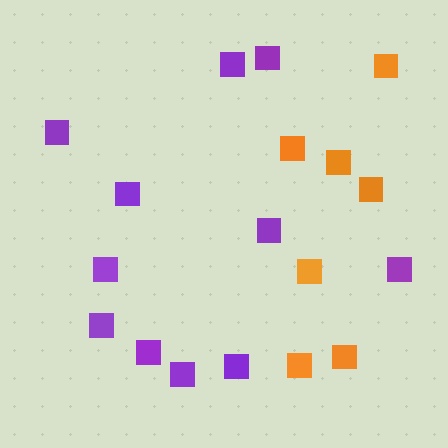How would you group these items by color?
There are 2 groups: one group of orange squares (7) and one group of purple squares (11).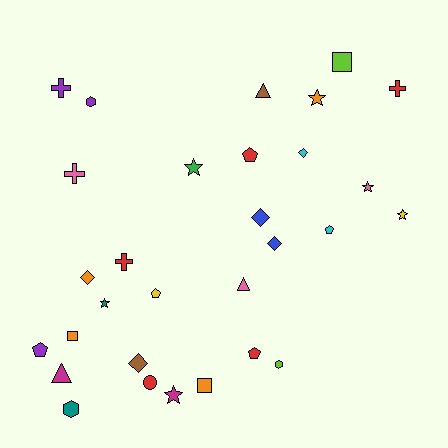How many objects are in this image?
There are 30 objects.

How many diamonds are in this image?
There are 5 diamonds.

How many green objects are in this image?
There is 1 green object.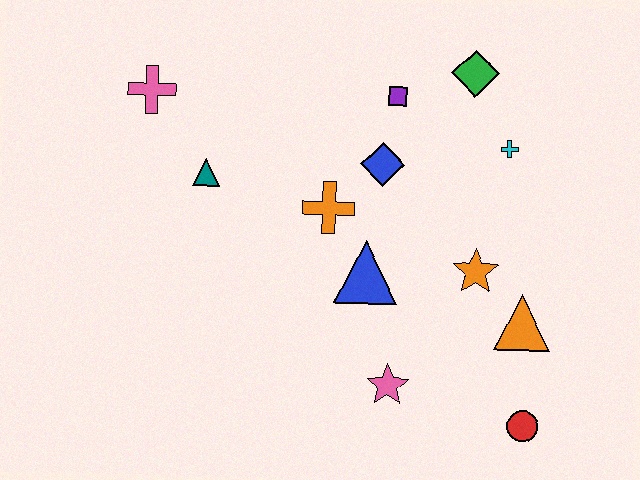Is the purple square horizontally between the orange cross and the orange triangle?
Yes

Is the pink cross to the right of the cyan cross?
No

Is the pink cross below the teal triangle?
No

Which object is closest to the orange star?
The orange triangle is closest to the orange star.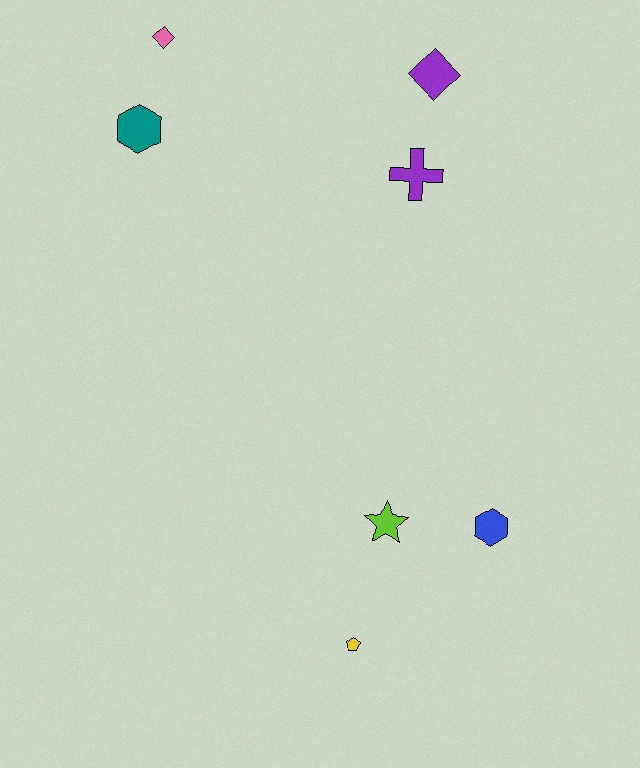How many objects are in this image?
There are 7 objects.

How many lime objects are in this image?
There is 1 lime object.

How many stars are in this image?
There is 1 star.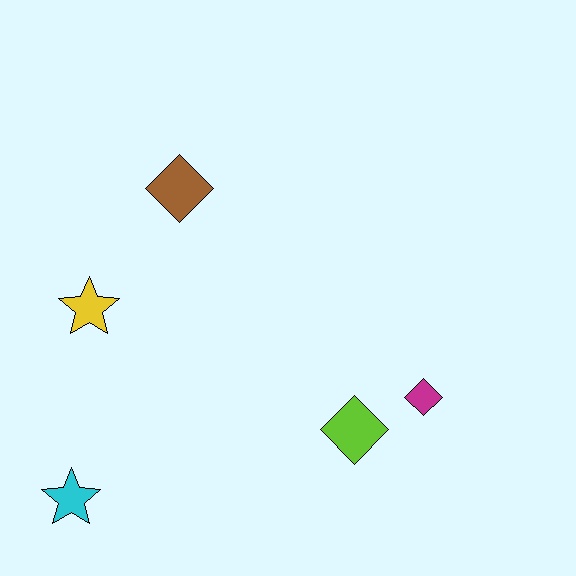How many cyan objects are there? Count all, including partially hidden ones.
There is 1 cyan object.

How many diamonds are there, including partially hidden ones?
There are 3 diamonds.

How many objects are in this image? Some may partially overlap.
There are 5 objects.